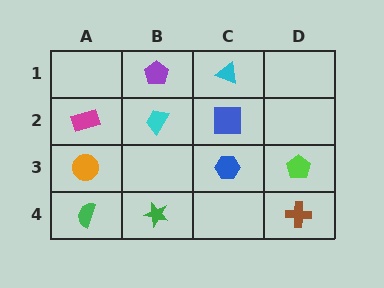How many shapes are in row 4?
3 shapes.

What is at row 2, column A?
A magenta rectangle.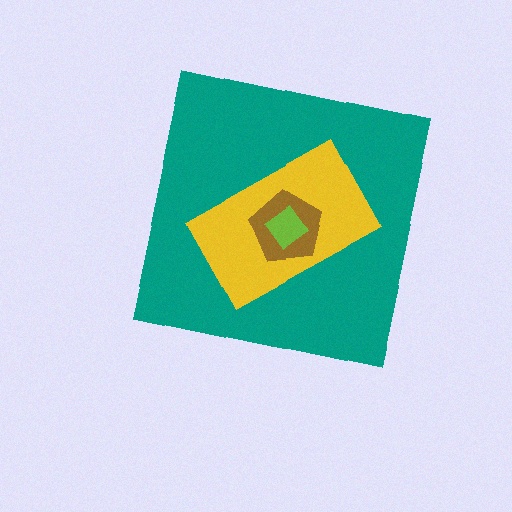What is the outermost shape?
The teal square.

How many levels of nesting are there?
4.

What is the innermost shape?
The lime diamond.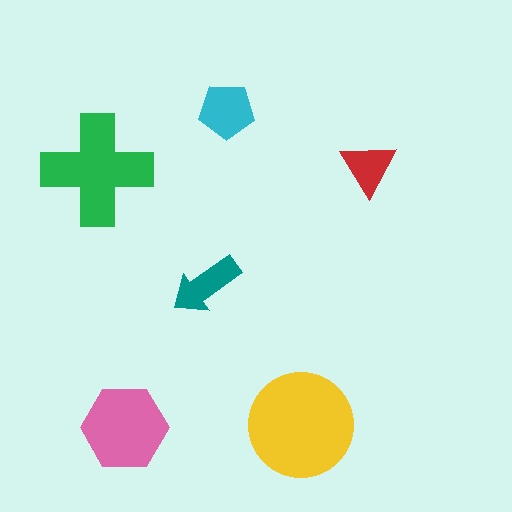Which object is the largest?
The yellow circle.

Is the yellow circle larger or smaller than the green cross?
Larger.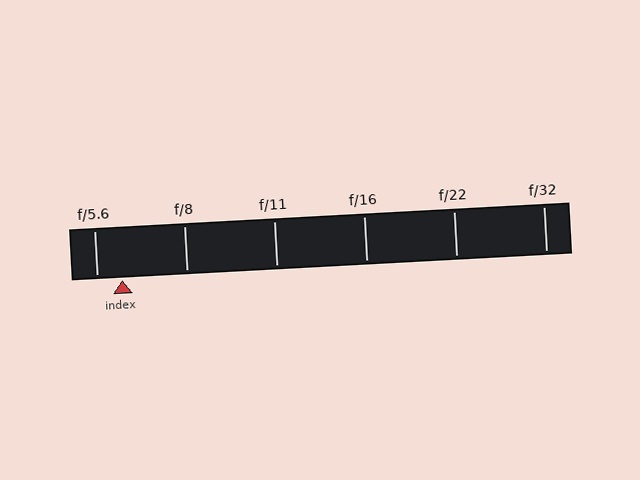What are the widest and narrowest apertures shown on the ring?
The widest aperture shown is f/5.6 and the narrowest is f/32.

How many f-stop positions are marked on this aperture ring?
There are 6 f-stop positions marked.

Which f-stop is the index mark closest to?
The index mark is closest to f/5.6.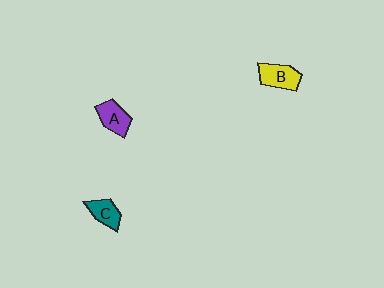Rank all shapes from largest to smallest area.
From largest to smallest: B (yellow), A (purple), C (teal).